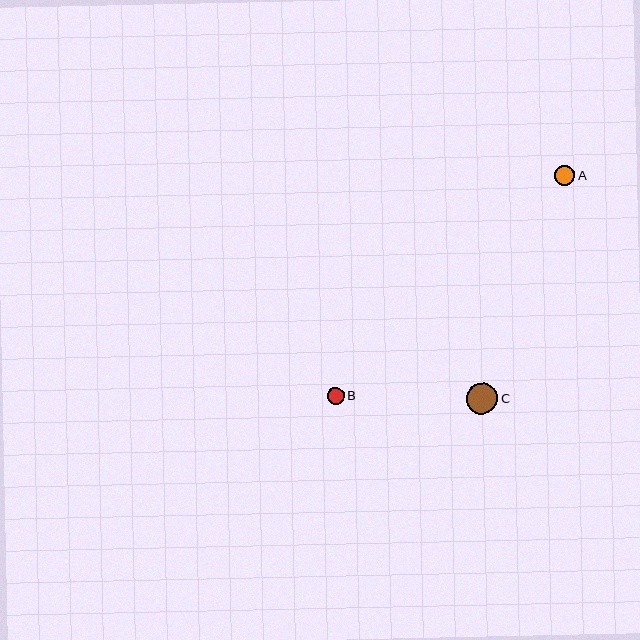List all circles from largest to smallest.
From largest to smallest: C, A, B.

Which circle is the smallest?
Circle B is the smallest with a size of approximately 17 pixels.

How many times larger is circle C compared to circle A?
Circle C is approximately 1.6 times the size of circle A.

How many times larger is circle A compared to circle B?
Circle A is approximately 1.2 times the size of circle B.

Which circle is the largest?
Circle C is the largest with a size of approximately 31 pixels.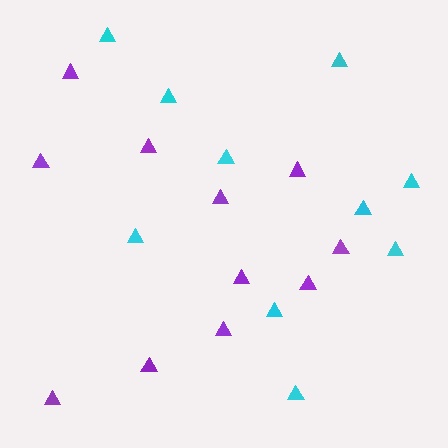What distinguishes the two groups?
There are 2 groups: one group of purple triangles (11) and one group of cyan triangles (10).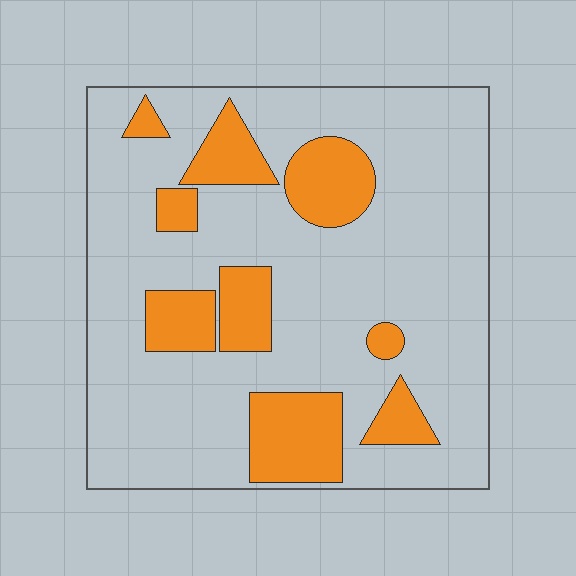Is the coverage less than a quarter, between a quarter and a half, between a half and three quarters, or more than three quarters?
Less than a quarter.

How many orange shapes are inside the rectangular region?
9.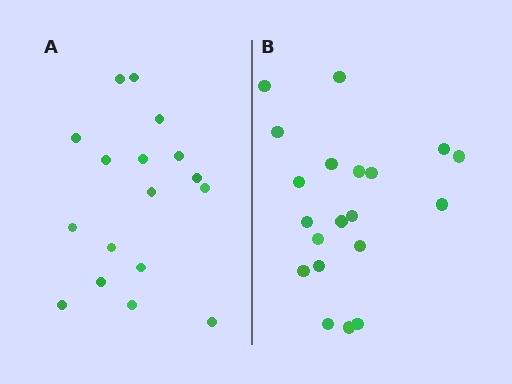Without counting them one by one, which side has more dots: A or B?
Region B (the right region) has more dots.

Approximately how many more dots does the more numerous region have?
Region B has just a few more — roughly 2 or 3 more dots than region A.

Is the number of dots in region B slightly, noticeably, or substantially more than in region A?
Region B has only slightly more — the two regions are fairly close. The ratio is roughly 1.2 to 1.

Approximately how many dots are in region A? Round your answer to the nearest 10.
About 20 dots. (The exact count is 17, which rounds to 20.)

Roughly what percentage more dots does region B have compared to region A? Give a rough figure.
About 20% more.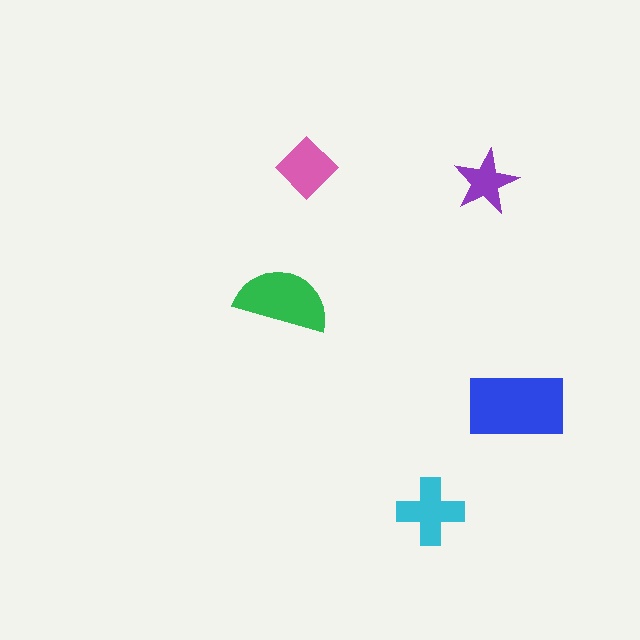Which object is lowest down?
The cyan cross is bottommost.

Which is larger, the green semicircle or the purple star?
The green semicircle.